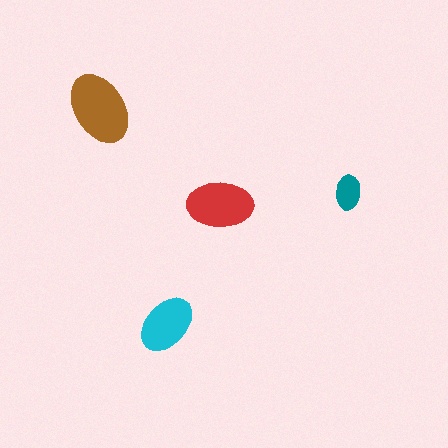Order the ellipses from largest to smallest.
the brown one, the red one, the cyan one, the teal one.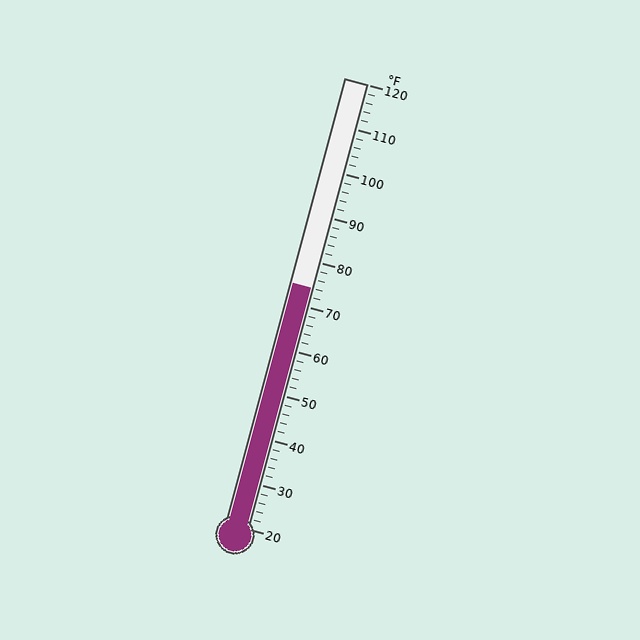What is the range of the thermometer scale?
The thermometer scale ranges from 20°F to 120°F.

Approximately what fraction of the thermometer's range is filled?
The thermometer is filled to approximately 55% of its range.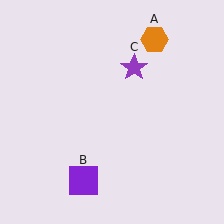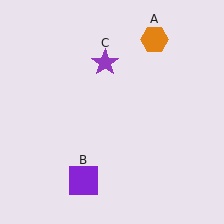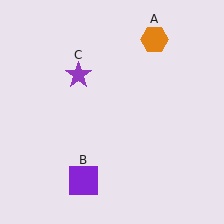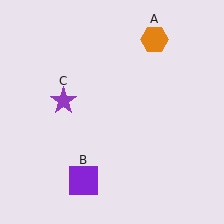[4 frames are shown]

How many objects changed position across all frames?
1 object changed position: purple star (object C).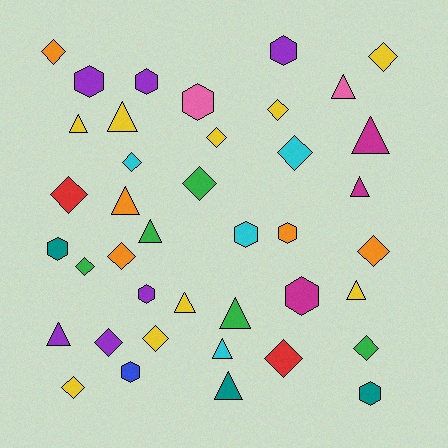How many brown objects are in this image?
There are no brown objects.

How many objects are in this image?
There are 40 objects.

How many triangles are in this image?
There are 13 triangles.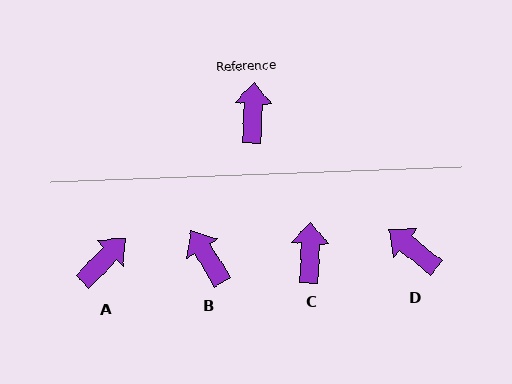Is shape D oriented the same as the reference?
No, it is off by about 53 degrees.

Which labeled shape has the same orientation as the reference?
C.